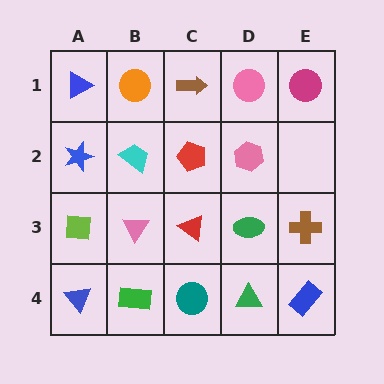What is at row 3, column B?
A pink triangle.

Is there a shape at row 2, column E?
No, that cell is empty.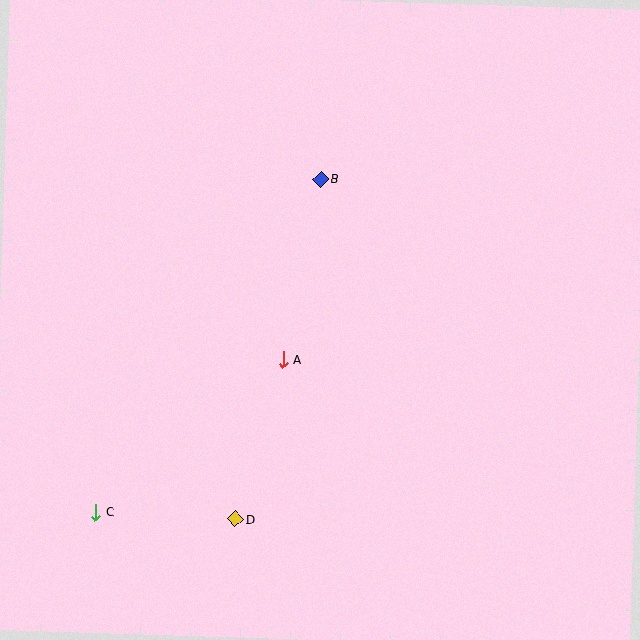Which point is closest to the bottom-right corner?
Point D is closest to the bottom-right corner.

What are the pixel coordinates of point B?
Point B is at (321, 179).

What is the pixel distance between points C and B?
The distance between C and B is 402 pixels.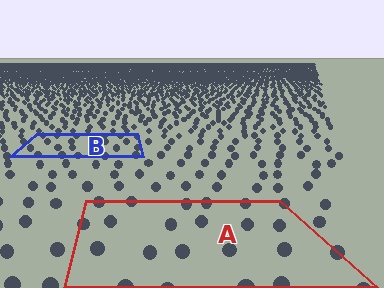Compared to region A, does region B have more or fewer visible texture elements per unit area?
Region B has more texture elements per unit area — they are packed more densely because it is farther away.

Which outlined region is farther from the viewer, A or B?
Region B is farther from the viewer — the texture elements inside it appear smaller and more densely packed.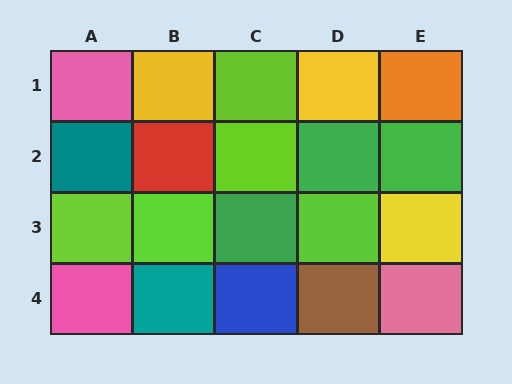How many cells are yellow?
3 cells are yellow.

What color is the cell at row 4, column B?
Teal.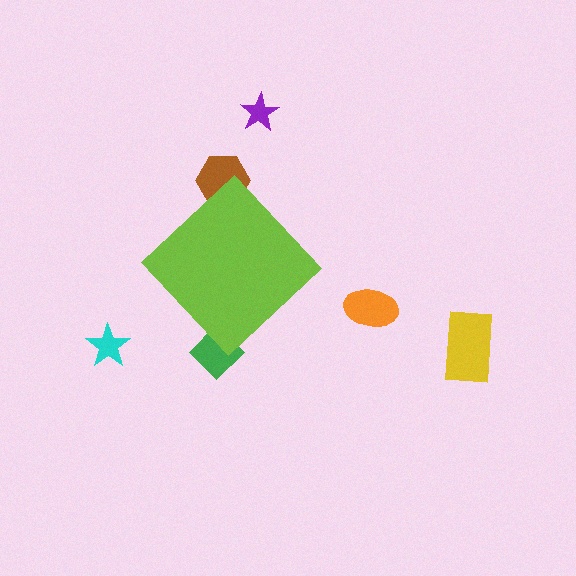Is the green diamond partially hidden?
Yes, the green diamond is partially hidden behind the lime diamond.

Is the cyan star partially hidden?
No, the cyan star is fully visible.